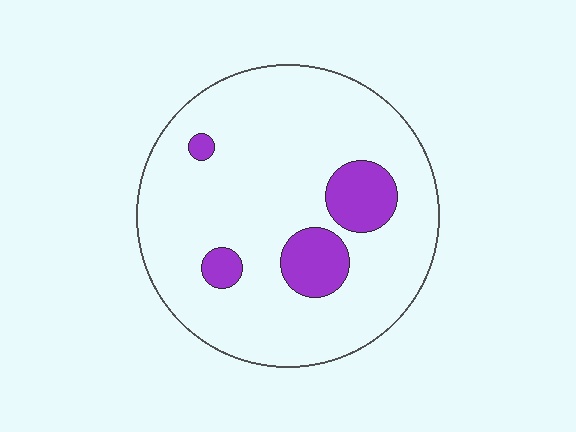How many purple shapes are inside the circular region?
4.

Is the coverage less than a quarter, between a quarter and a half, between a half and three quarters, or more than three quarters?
Less than a quarter.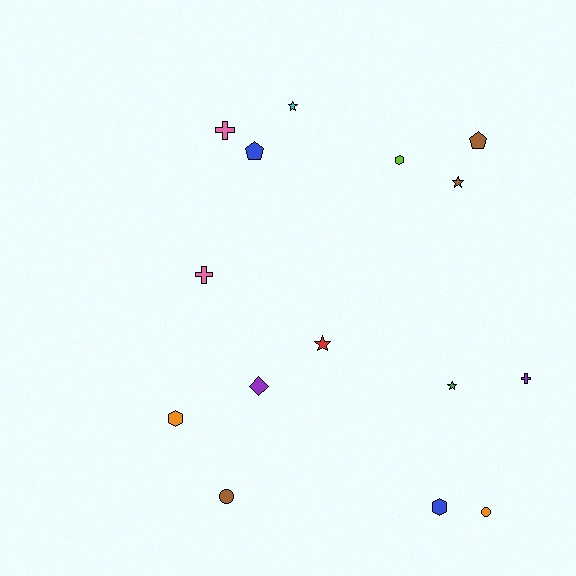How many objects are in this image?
There are 15 objects.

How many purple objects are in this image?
There are 2 purple objects.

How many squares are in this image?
There are no squares.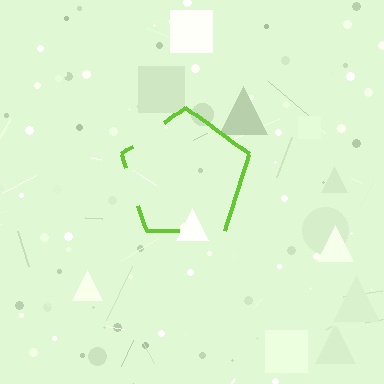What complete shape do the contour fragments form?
The contour fragments form a pentagon.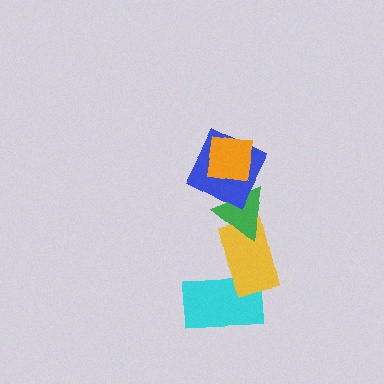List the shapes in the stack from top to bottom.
From top to bottom: the orange square, the blue square, the green triangle, the yellow rectangle, the cyan rectangle.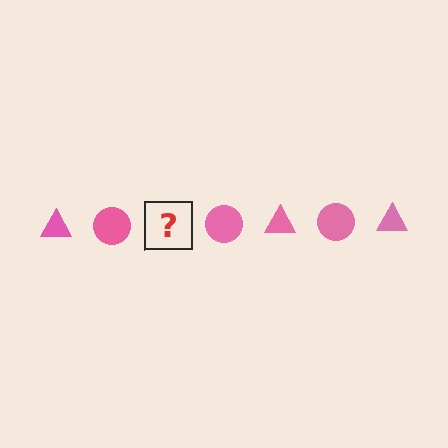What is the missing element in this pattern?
The missing element is a pink triangle.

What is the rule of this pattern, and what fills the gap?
The rule is that the pattern cycles through triangle, circle shapes in pink. The gap should be filled with a pink triangle.